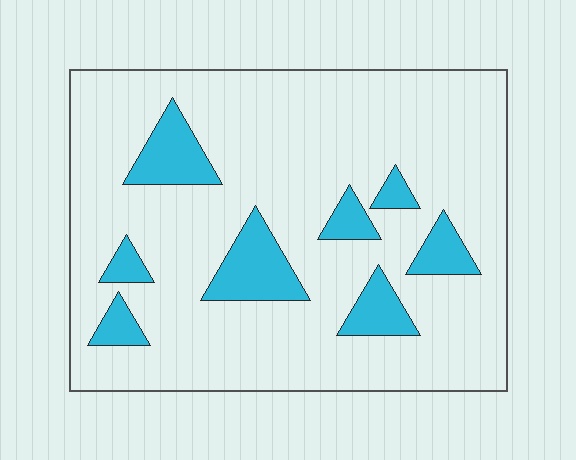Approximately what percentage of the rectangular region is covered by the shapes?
Approximately 15%.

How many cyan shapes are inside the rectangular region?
8.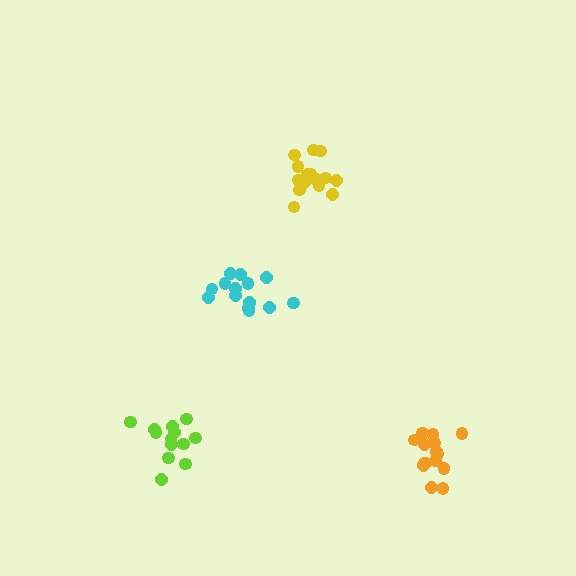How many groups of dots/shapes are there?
There are 4 groups.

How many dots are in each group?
Group 1: 14 dots, Group 2: 13 dots, Group 3: 17 dots, Group 4: 15 dots (59 total).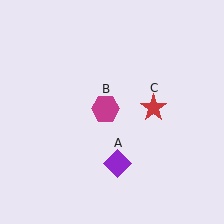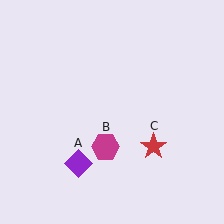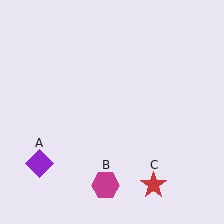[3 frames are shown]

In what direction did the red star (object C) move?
The red star (object C) moved down.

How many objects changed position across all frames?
3 objects changed position: purple diamond (object A), magenta hexagon (object B), red star (object C).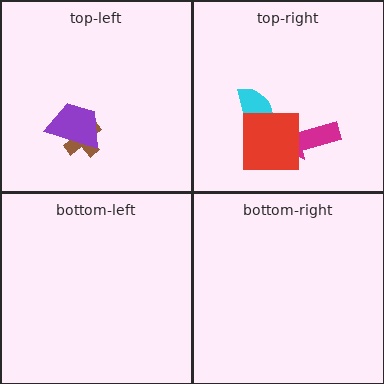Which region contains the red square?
The top-right region.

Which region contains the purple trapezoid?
The top-left region.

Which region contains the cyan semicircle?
The top-right region.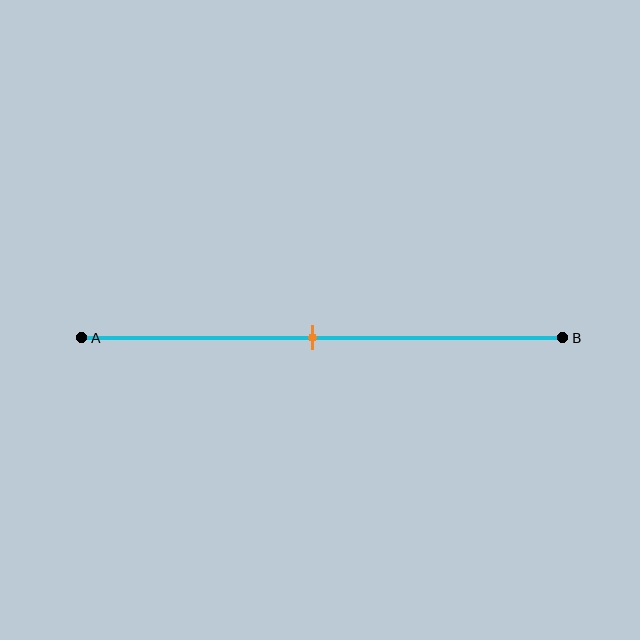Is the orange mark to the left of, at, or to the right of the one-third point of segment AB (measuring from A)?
The orange mark is to the right of the one-third point of segment AB.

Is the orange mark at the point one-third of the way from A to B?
No, the mark is at about 50% from A, not at the 33% one-third point.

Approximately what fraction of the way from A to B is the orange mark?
The orange mark is approximately 50% of the way from A to B.